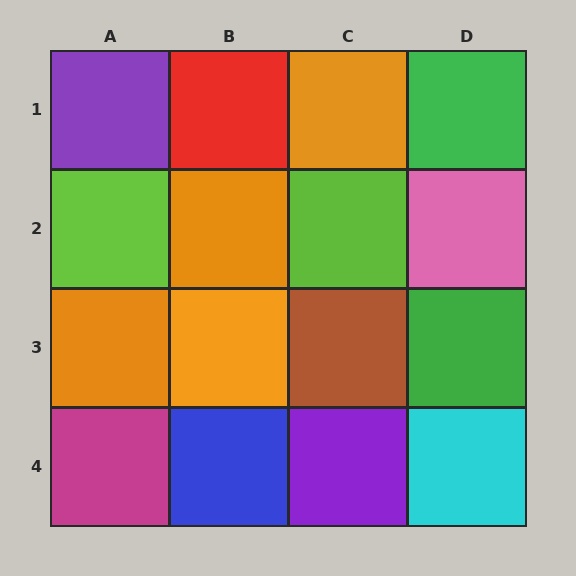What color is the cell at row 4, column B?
Blue.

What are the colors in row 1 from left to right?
Purple, red, orange, green.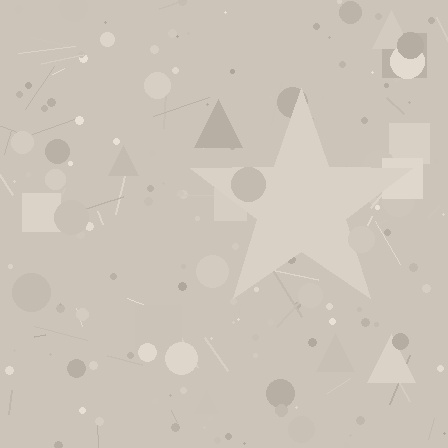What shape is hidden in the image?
A star is hidden in the image.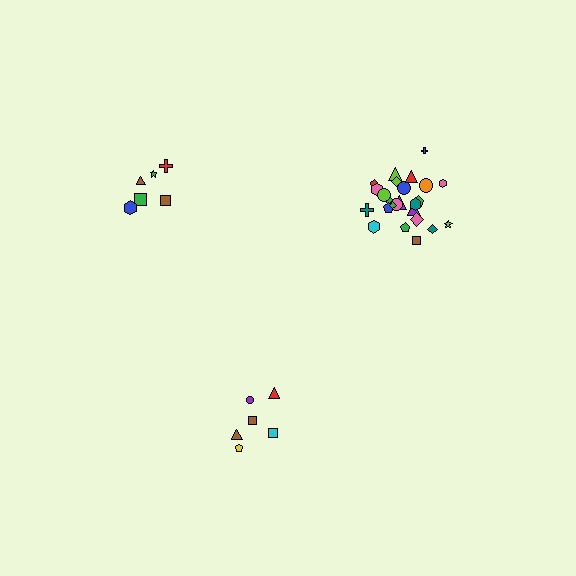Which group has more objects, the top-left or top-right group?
The top-right group.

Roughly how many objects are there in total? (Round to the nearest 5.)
Roughly 35 objects in total.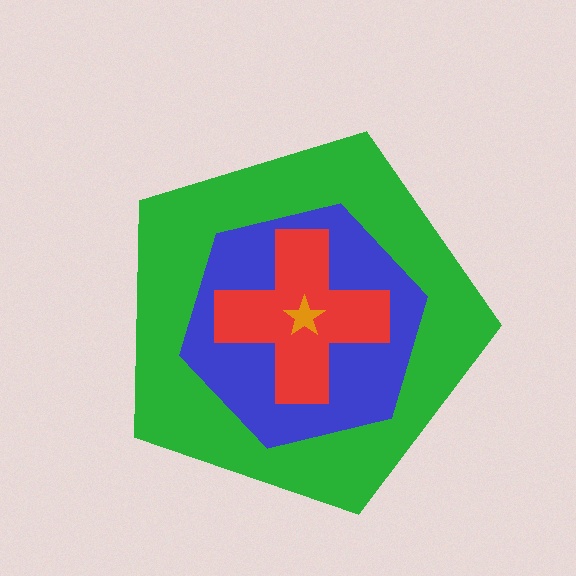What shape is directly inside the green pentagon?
The blue hexagon.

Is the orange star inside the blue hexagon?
Yes.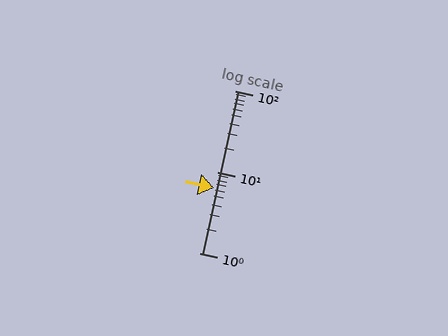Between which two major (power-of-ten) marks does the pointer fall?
The pointer is between 1 and 10.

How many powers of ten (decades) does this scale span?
The scale spans 2 decades, from 1 to 100.